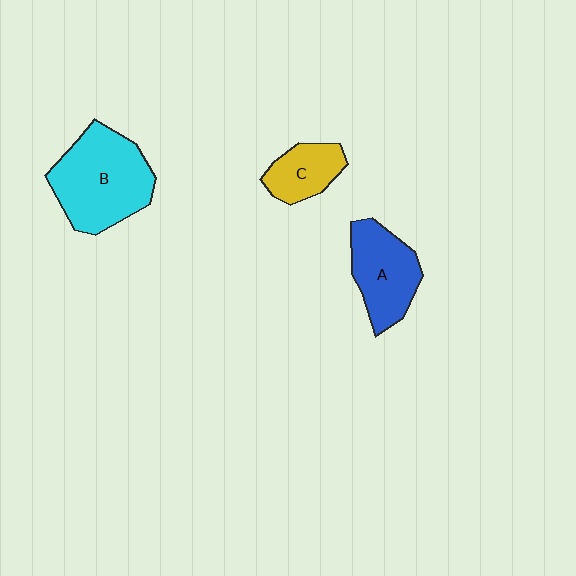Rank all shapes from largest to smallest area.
From largest to smallest: B (cyan), A (blue), C (yellow).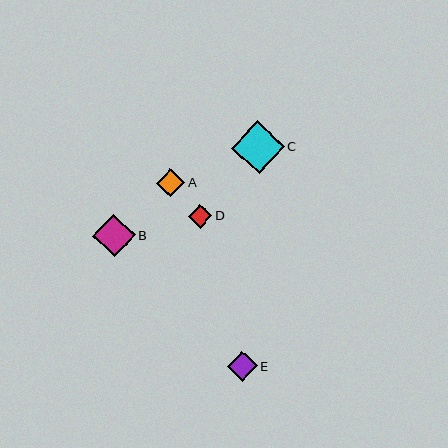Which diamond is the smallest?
Diamond D is the smallest with a size of approximately 24 pixels.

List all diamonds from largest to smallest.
From largest to smallest: C, B, E, A, D.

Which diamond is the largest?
Diamond C is the largest with a size of approximately 53 pixels.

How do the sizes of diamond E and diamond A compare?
Diamond E and diamond A are approximately the same size.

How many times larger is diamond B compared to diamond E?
Diamond B is approximately 1.4 times the size of diamond E.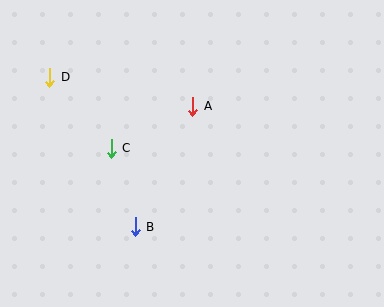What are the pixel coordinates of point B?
Point B is at (135, 227).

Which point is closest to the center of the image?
Point A at (193, 106) is closest to the center.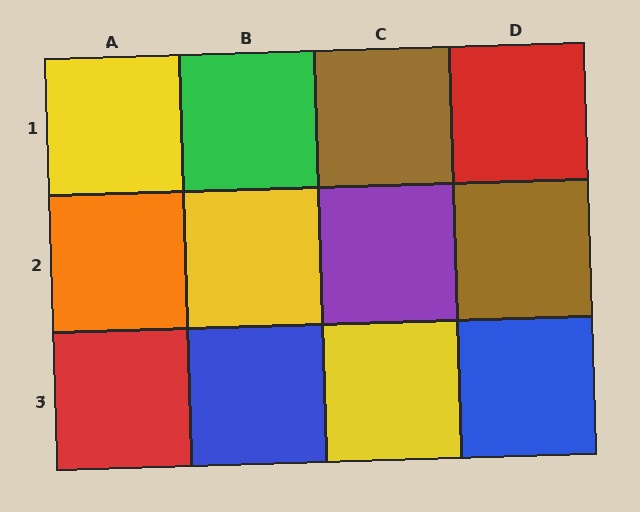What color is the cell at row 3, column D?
Blue.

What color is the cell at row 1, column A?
Yellow.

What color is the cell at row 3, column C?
Yellow.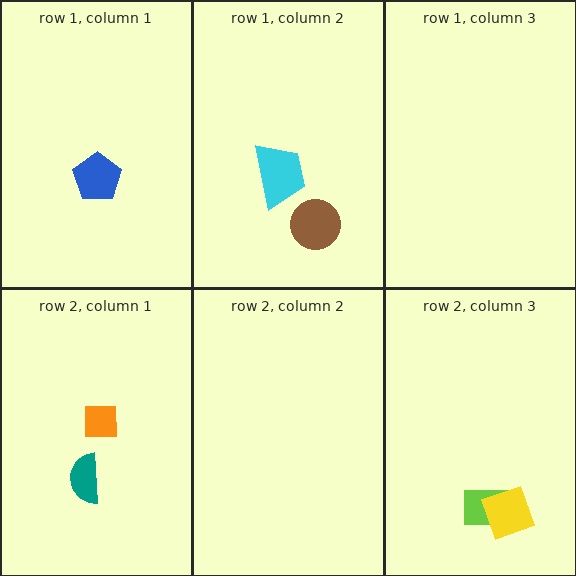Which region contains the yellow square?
The row 2, column 3 region.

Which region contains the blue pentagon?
The row 1, column 1 region.